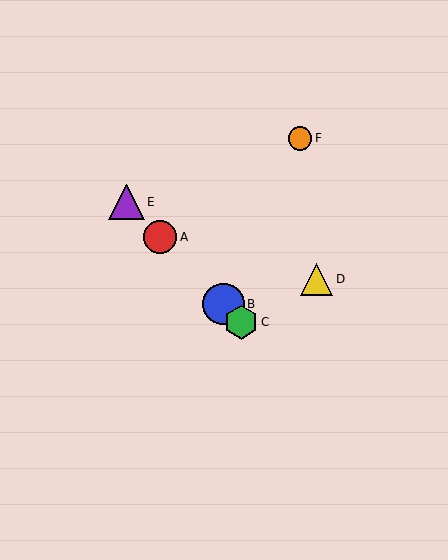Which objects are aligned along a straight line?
Objects A, B, C, E are aligned along a straight line.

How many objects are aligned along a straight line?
4 objects (A, B, C, E) are aligned along a straight line.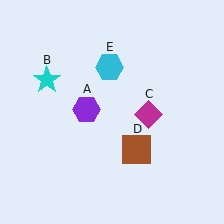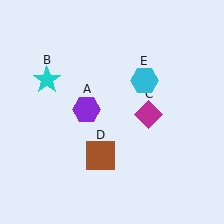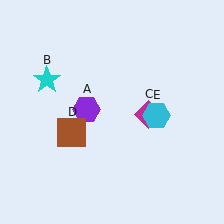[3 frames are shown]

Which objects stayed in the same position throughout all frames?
Purple hexagon (object A) and cyan star (object B) and magenta diamond (object C) remained stationary.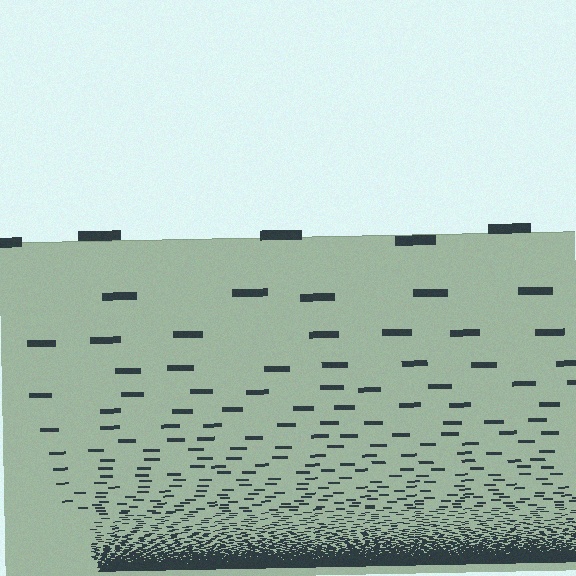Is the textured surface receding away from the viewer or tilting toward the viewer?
The surface appears to tilt toward the viewer. Texture elements get larger and sparser toward the top.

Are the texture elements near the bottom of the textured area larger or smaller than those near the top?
Smaller. The gradient is inverted — elements near the bottom are smaller and denser.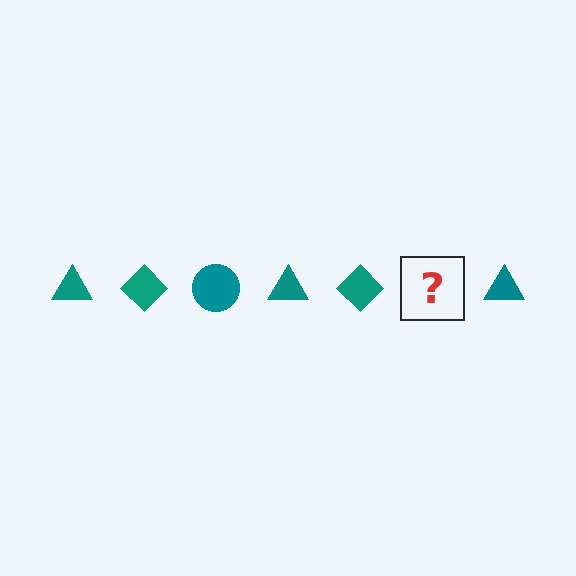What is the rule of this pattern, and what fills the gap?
The rule is that the pattern cycles through triangle, diamond, circle shapes in teal. The gap should be filled with a teal circle.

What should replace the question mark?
The question mark should be replaced with a teal circle.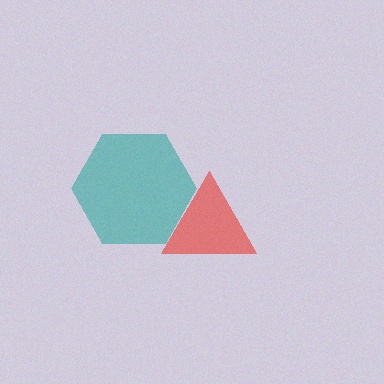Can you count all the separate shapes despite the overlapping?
Yes, there are 2 separate shapes.